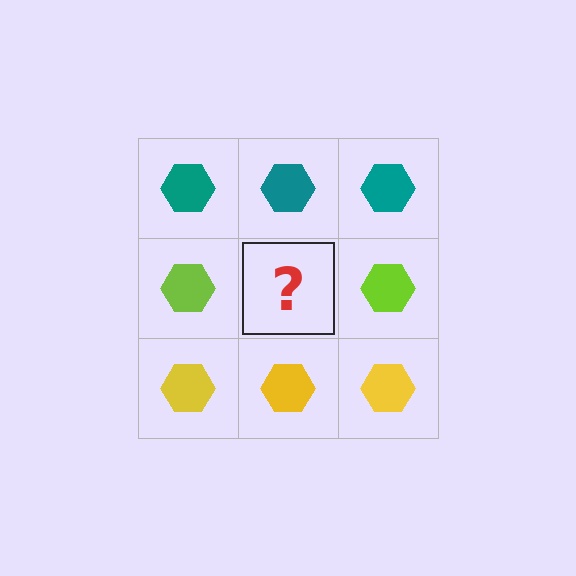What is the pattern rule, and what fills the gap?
The rule is that each row has a consistent color. The gap should be filled with a lime hexagon.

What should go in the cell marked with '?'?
The missing cell should contain a lime hexagon.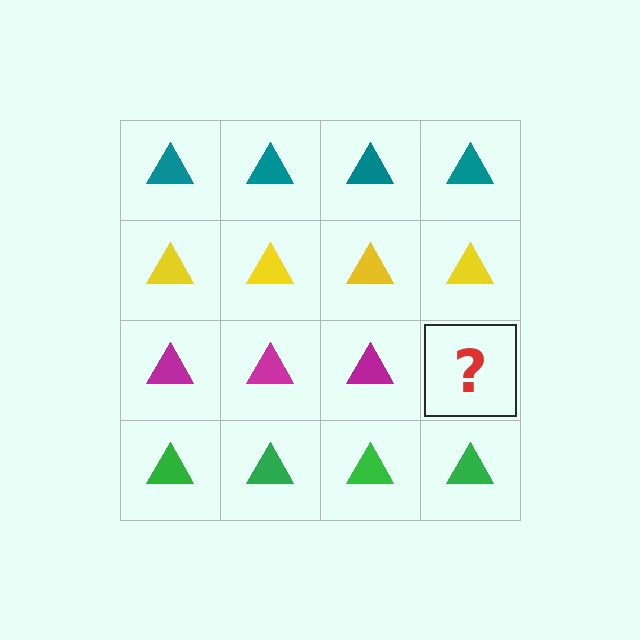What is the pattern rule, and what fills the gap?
The rule is that each row has a consistent color. The gap should be filled with a magenta triangle.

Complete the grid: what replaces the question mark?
The question mark should be replaced with a magenta triangle.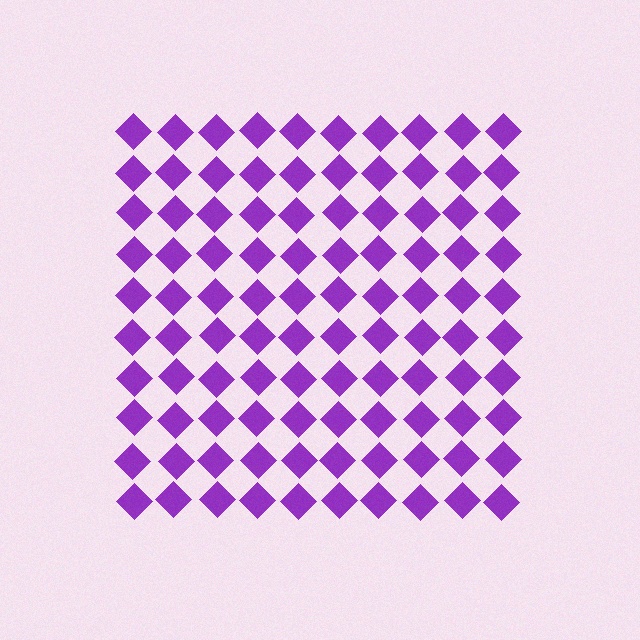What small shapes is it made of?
It is made of small diamonds.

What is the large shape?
The large shape is a square.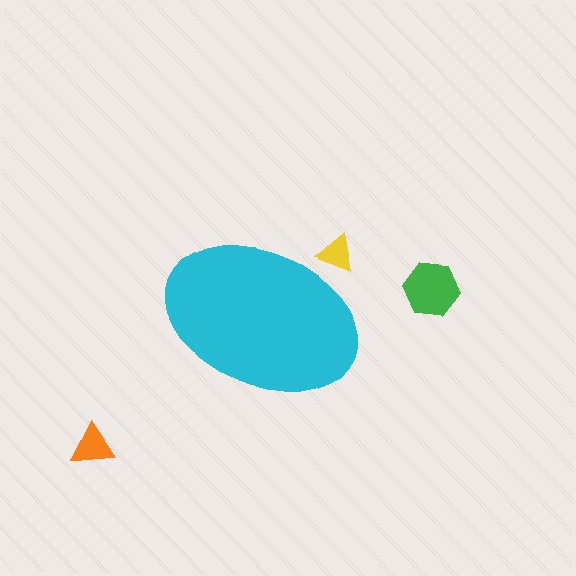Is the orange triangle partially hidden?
No, the orange triangle is fully visible.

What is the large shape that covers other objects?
A cyan ellipse.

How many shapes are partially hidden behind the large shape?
1 shape is partially hidden.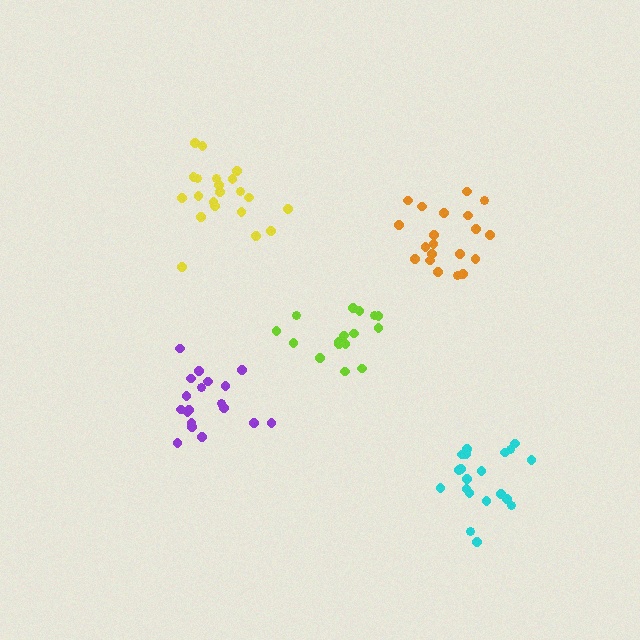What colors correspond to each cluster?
The clusters are colored: yellow, orange, purple, cyan, lime.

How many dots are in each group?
Group 1: 21 dots, Group 2: 20 dots, Group 3: 19 dots, Group 4: 21 dots, Group 5: 16 dots (97 total).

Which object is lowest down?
The cyan cluster is bottommost.